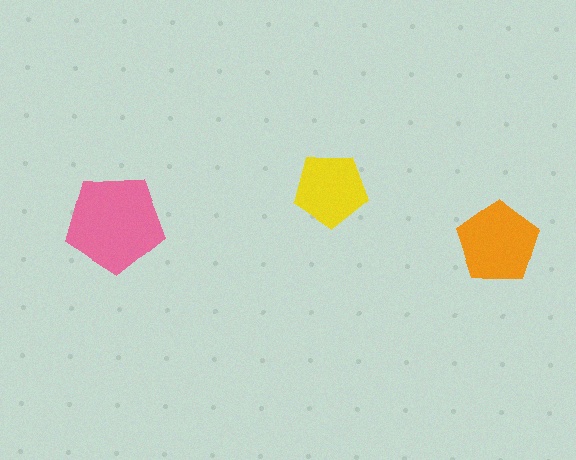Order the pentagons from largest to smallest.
the pink one, the orange one, the yellow one.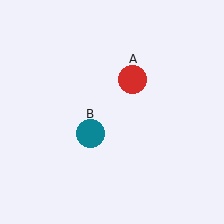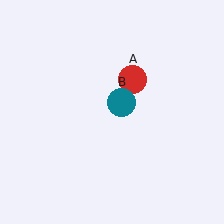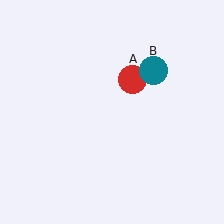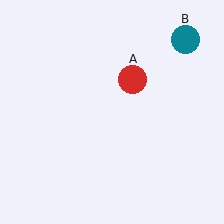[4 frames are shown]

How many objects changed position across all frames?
1 object changed position: teal circle (object B).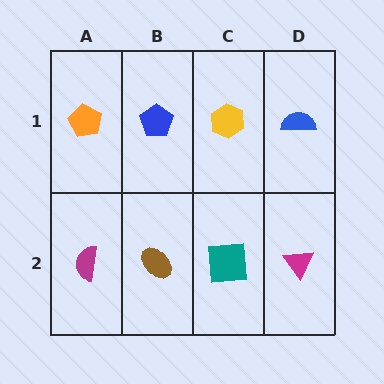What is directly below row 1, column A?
A magenta semicircle.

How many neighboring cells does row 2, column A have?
2.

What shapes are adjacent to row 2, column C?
A yellow hexagon (row 1, column C), a brown ellipse (row 2, column B), a magenta triangle (row 2, column D).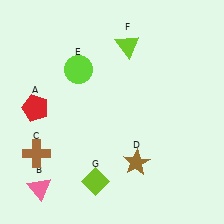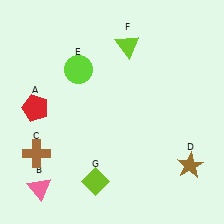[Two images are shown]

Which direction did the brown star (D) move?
The brown star (D) moved right.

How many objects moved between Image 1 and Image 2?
1 object moved between the two images.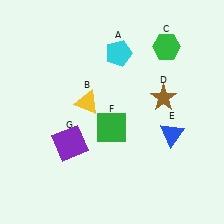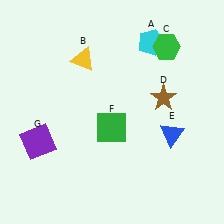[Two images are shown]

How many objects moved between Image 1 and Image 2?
3 objects moved between the two images.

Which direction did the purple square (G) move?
The purple square (G) moved left.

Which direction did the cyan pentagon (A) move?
The cyan pentagon (A) moved right.